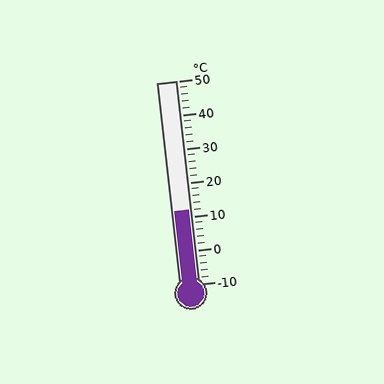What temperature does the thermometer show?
The thermometer shows approximately 12°C.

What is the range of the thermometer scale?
The thermometer scale ranges from -10°C to 50°C.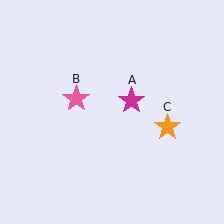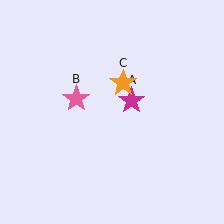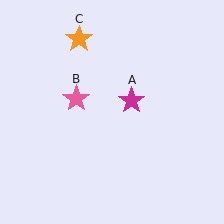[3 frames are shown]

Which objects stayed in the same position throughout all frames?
Magenta star (object A) and pink star (object B) remained stationary.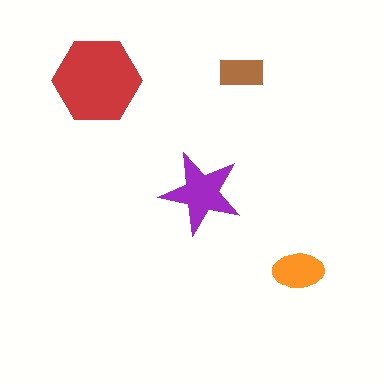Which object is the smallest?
The brown rectangle.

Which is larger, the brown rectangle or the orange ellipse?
The orange ellipse.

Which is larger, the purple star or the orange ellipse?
The purple star.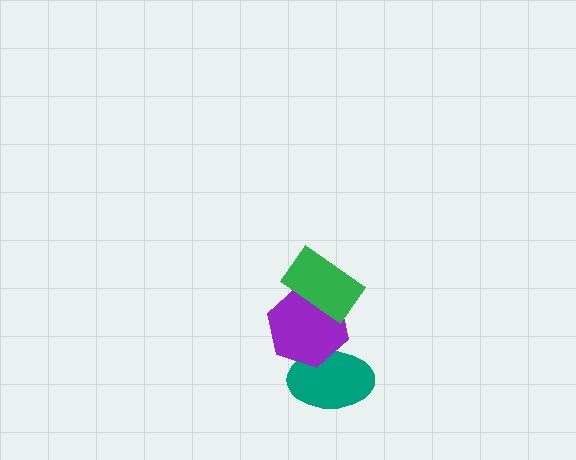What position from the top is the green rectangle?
The green rectangle is 1st from the top.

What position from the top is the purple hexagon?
The purple hexagon is 2nd from the top.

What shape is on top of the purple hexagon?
The green rectangle is on top of the purple hexagon.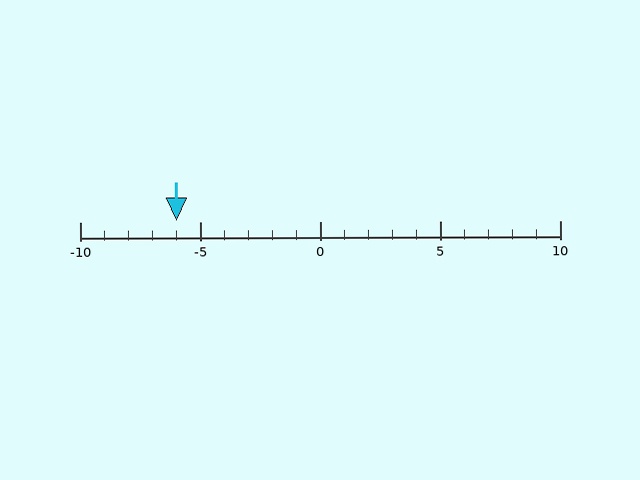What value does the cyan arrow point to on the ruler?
The cyan arrow points to approximately -6.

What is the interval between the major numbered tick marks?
The major tick marks are spaced 5 units apart.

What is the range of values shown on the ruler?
The ruler shows values from -10 to 10.